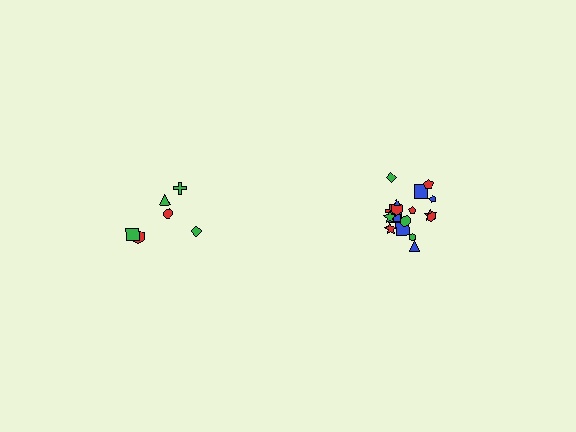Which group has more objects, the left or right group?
The right group.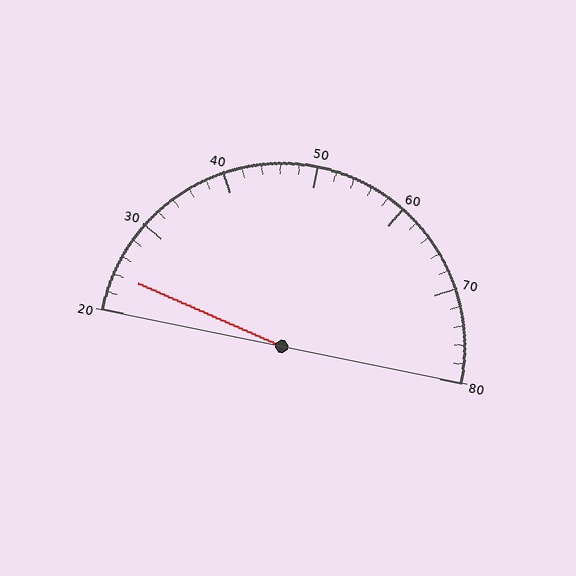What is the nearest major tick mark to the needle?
The nearest major tick mark is 20.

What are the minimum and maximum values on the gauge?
The gauge ranges from 20 to 80.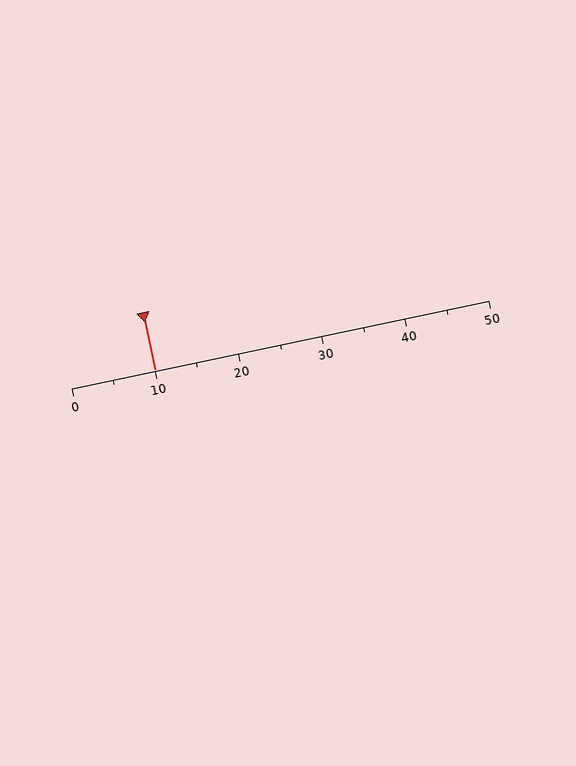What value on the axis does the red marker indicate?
The marker indicates approximately 10.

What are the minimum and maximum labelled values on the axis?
The axis runs from 0 to 50.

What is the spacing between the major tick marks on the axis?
The major ticks are spaced 10 apart.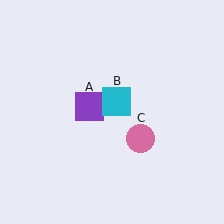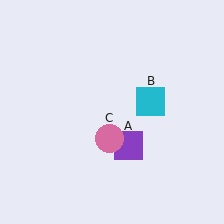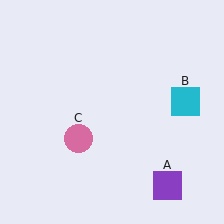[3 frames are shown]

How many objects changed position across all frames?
3 objects changed position: purple square (object A), cyan square (object B), pink circle (object C).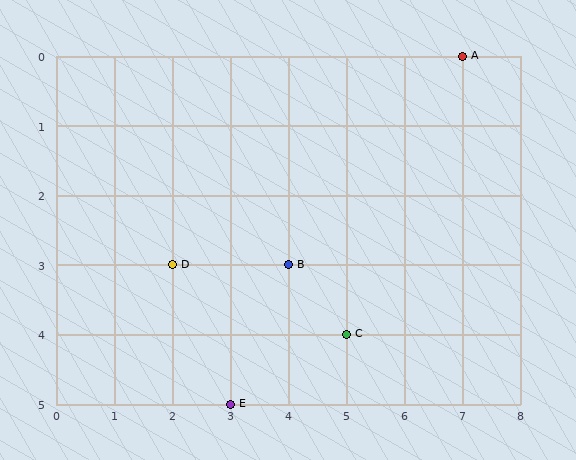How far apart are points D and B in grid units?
Points D and B are 2 columns apart.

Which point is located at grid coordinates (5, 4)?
Point C is at (5, 4).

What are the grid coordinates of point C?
Point C is at grid coordinates (5, 4).